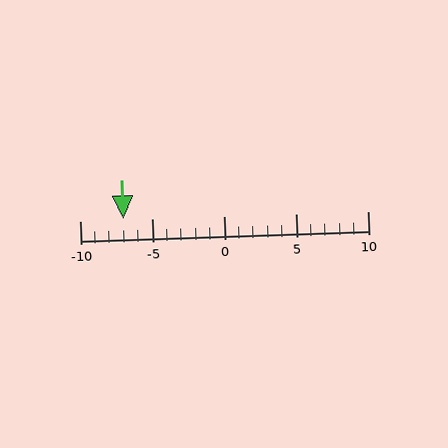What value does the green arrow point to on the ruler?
The green arrow points to approximately -7.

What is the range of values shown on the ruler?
The ruler shows values from -10 to 10.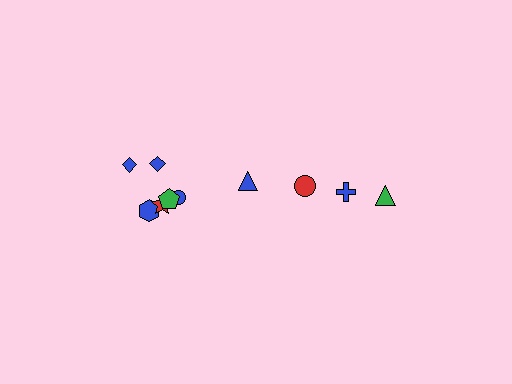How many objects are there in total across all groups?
There are 10 objects.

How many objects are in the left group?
There are 6 objects.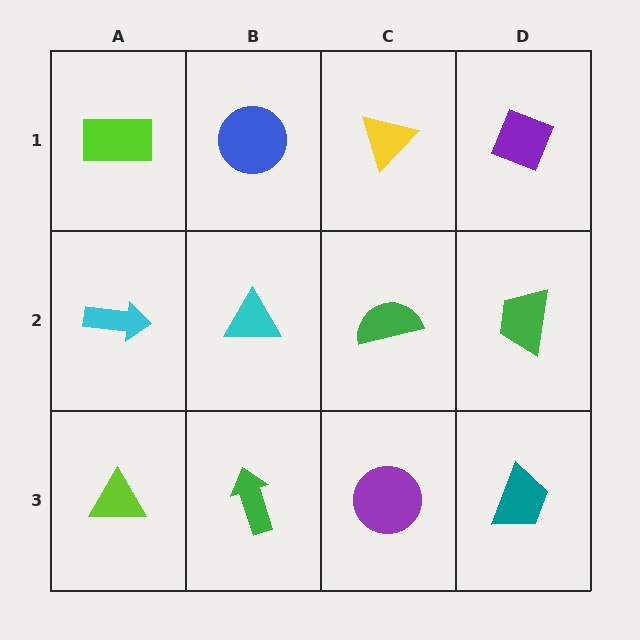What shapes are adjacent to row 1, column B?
A cyan triangle (row 2, column B), a lime rectangle (row 1, column A), a yellow triangle (row 1, column C).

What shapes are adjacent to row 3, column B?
A cyan triangle (row 2, column B), a lime triangle (row 3, column A), a purple circle (row 3, column C).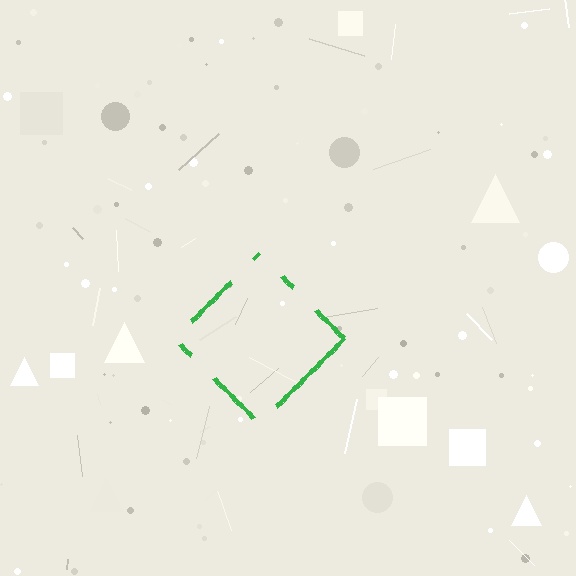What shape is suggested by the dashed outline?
The dashed outline suggests a diamond.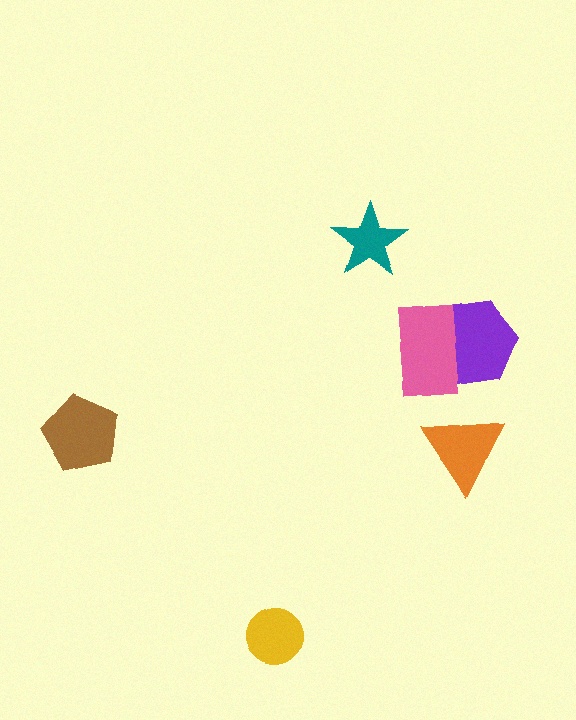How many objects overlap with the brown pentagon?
0 objects overlap with the brown pentagon.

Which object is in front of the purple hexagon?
The pink rectangle is in front of the purple hexagon.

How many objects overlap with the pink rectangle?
1 object overlaps with the pink rectangle.